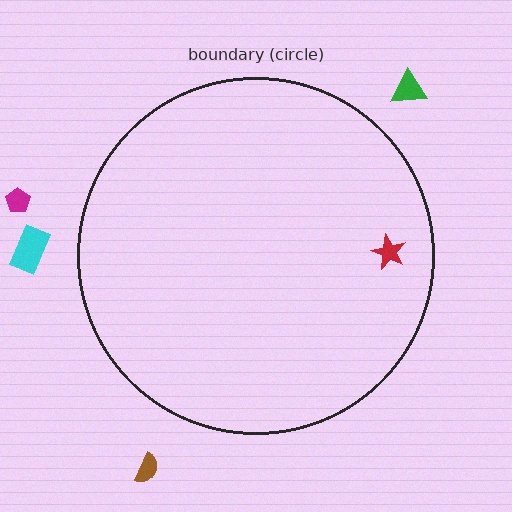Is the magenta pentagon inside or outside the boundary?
Outside.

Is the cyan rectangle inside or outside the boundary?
Outside.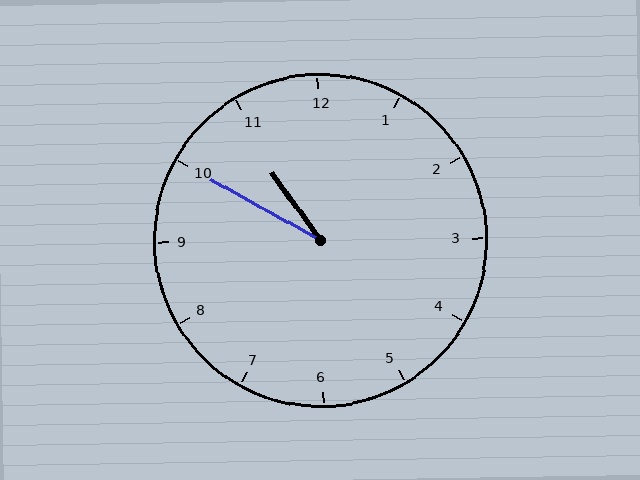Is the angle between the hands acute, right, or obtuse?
It is acute.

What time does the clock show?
10:50.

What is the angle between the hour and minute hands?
Approximately 25 degrees.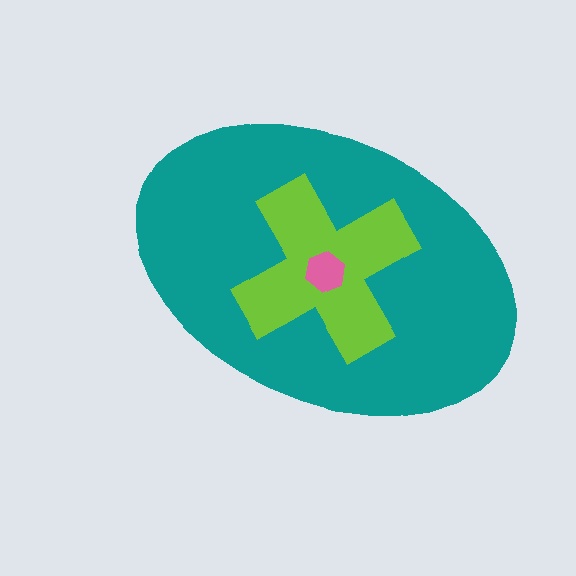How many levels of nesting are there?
3.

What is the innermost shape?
The pink hexagon.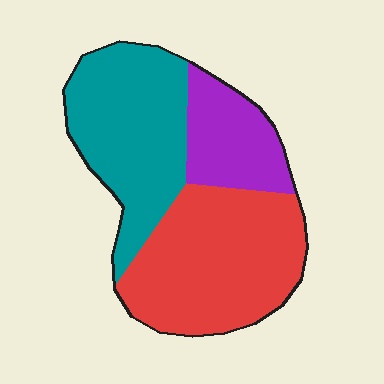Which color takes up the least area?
Purple, at roughly 20%.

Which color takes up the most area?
Red, at roughly 45%.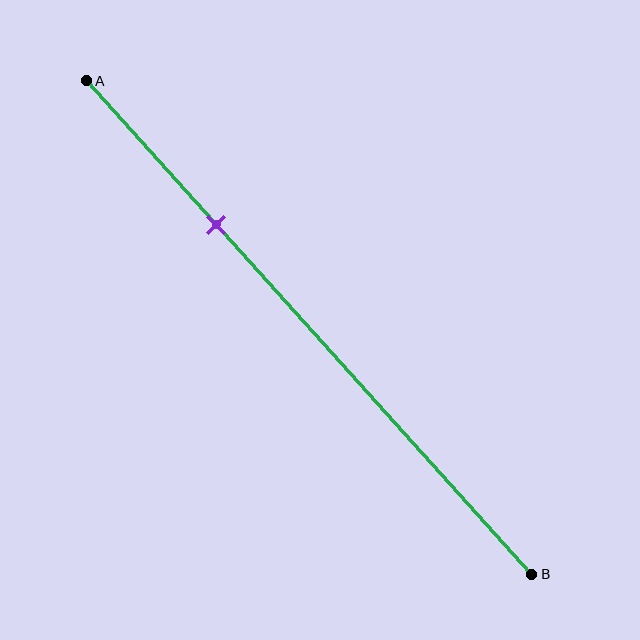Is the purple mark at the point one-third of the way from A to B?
No, the mark is at about 30% from A, not at the 33% one-third point.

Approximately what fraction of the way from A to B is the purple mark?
The purple mark is approximately 30% of the way from A to B.